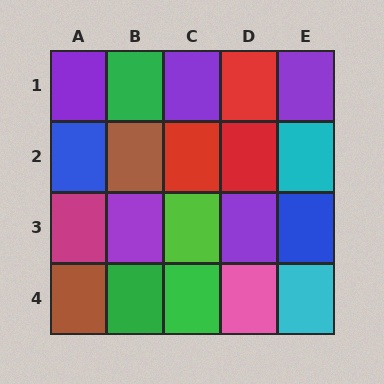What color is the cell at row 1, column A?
Purple.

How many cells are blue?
2 cells are blue.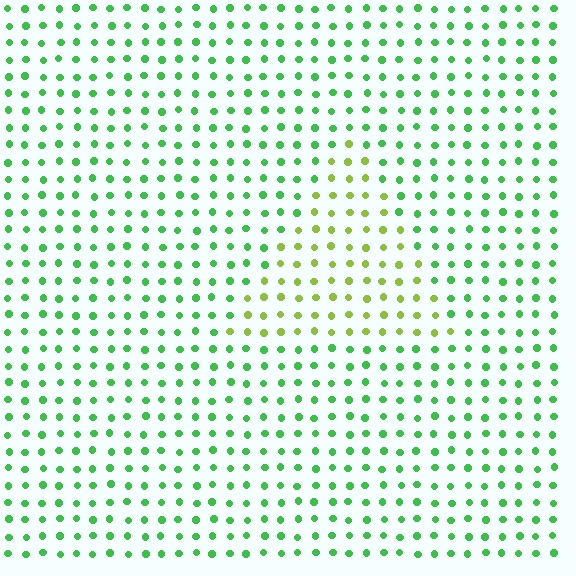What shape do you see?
I see a triangle.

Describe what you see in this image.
The image is filled with small green elements in a uniform arrangement. A triangle-shaped region is visible where the elements are tinted to a slightly different hue, forming a subtle color boundary.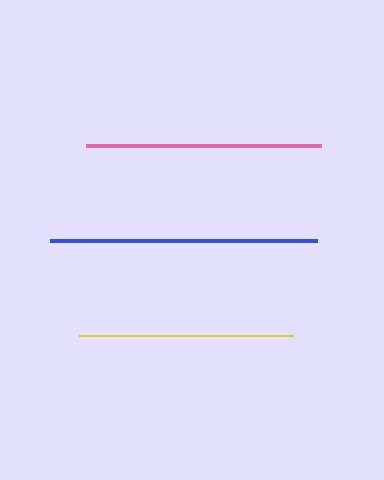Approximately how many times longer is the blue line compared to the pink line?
The blue line is approximately 1.1 times the length of the pink line.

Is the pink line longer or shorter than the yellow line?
The pink line is longer than the yellow line.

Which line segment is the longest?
The blue line is the longest at approximately 266 pixels.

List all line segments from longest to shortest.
From longest to shortest: blue, pink, yellow.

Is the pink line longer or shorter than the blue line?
The blue line is longer than the pink line.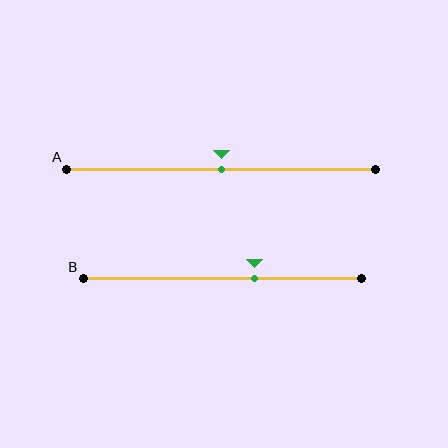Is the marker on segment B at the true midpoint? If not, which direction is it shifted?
No, the marker on segment B is shifted to the right by about 12% of the segment length.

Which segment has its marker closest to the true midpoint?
Segment A has its marker closest to the true midpoint.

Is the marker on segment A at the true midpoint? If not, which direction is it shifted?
Yes, the marker on segment A is at the true midpoint.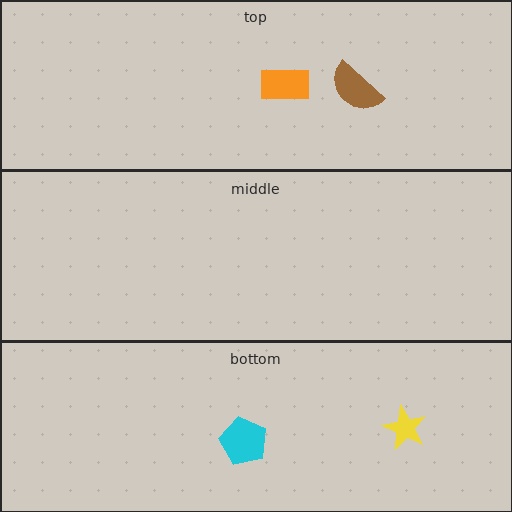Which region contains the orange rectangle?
The top region.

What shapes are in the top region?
The orange rectangle, the brown semicircle.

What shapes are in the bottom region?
The cyan pentagon, the yellow star.